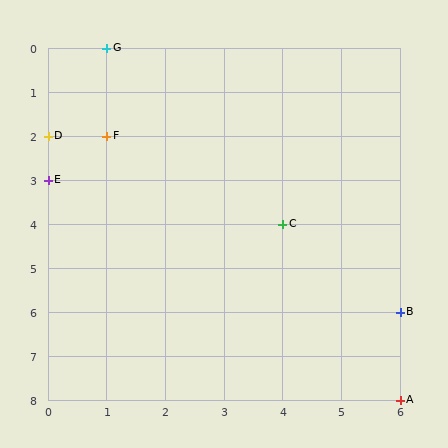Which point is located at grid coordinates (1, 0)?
Point G is at (1, 0).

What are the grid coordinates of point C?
Point C is at grid coordinates (4, 4).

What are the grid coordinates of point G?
Point G is at grid coordinates (1, 0).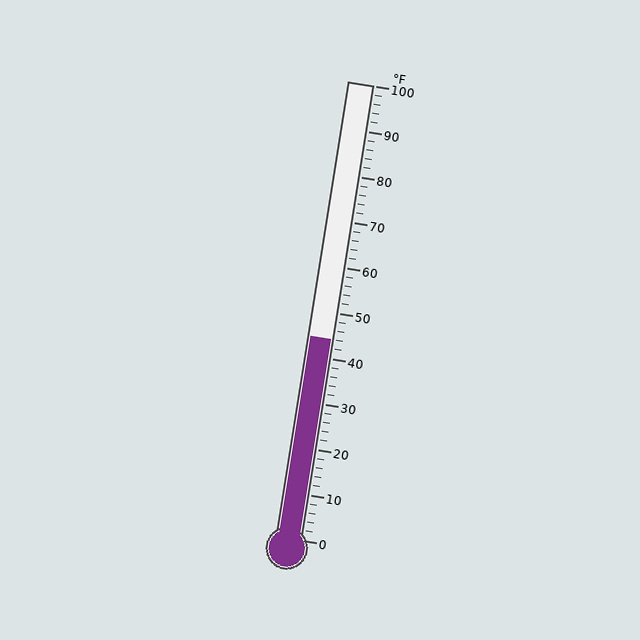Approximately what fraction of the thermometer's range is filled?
The thermometer is filled to approximately 45% of its range.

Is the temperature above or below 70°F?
The temperature is below 70°F.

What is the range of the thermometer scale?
The thermometer scale ranges from 0°F to 100°F.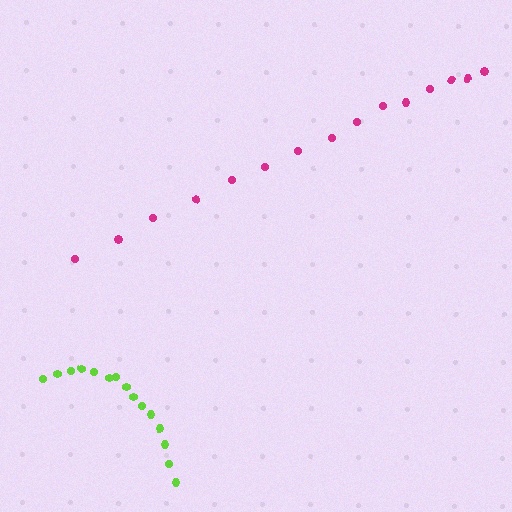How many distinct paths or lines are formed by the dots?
There are 2 distinct paths.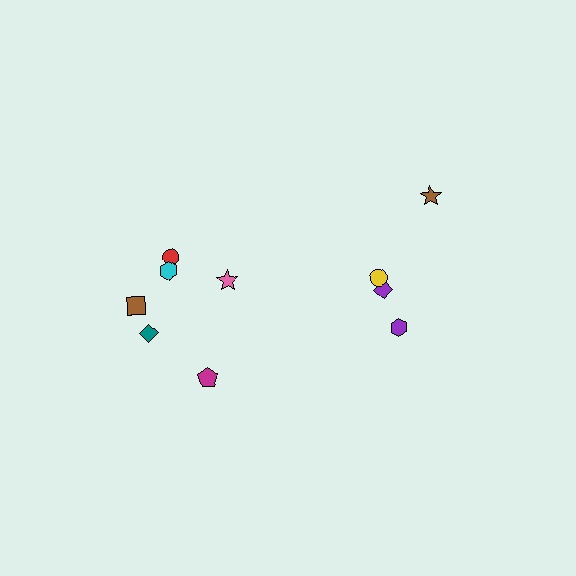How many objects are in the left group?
There are 6 objects.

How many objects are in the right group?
There are 4 objects.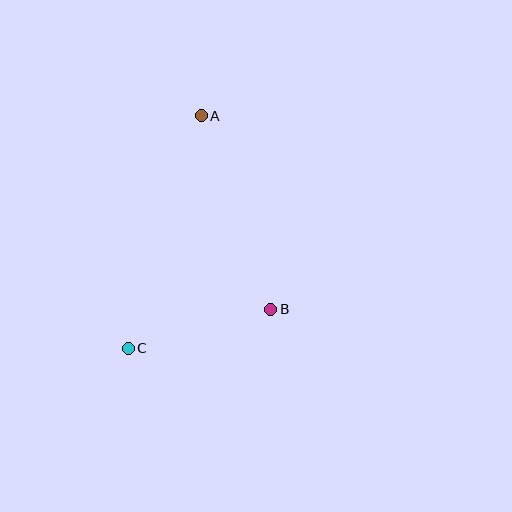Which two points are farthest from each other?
Points A and C are farthest from each other.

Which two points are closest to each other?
Points B and C are closest to each other.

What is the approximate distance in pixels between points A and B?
The distance between A and B is approximately 206 pixels.